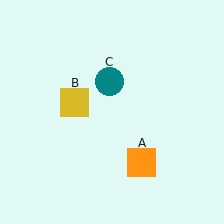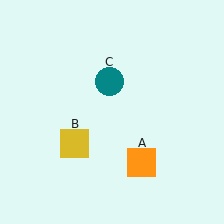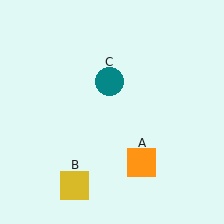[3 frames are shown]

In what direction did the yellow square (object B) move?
The yellow square (object B) moved down.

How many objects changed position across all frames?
1 object changed position: yellow square (object B).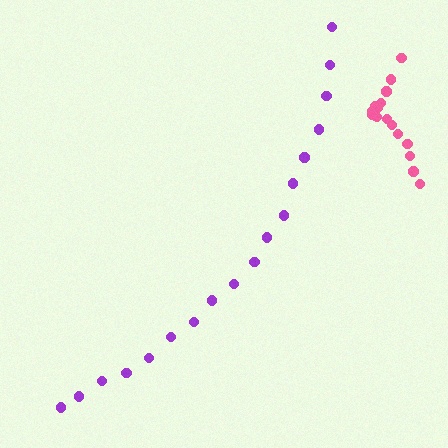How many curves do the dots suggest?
There are 2 distinct paths.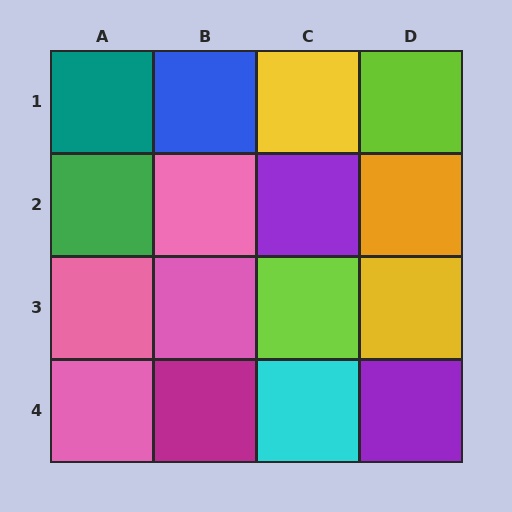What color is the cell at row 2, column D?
Orange.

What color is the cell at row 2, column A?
Green.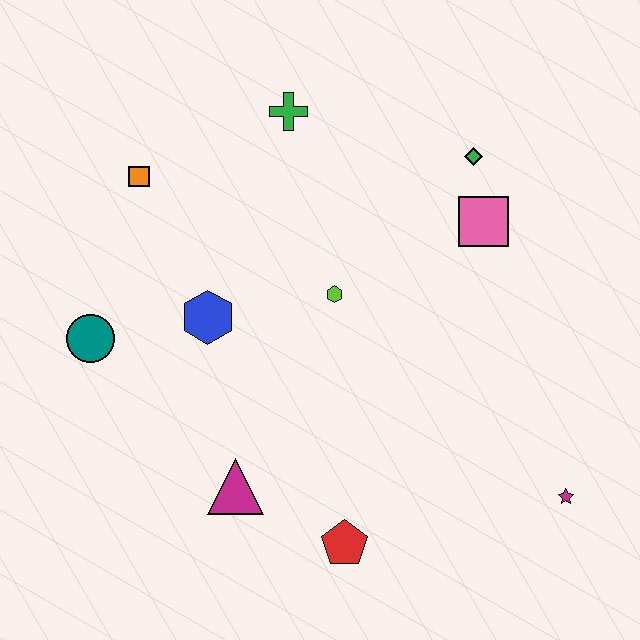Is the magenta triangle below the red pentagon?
No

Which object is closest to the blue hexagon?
The teal circle is closest to the blue hexagon.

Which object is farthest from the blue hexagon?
The magenta star is farthest from the blue hexagon.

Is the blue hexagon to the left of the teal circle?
No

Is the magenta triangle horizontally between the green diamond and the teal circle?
Yes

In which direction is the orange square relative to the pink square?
The orange square is to the left of the pink square.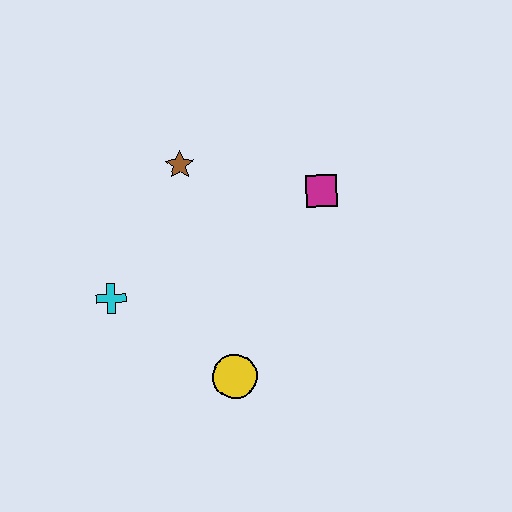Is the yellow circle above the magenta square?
No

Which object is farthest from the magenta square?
The cyan cross is farthest from the magenta square.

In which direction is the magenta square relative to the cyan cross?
The magenta square is to the right of the cyan cross.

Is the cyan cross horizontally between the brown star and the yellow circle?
No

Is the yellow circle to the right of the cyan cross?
Yes